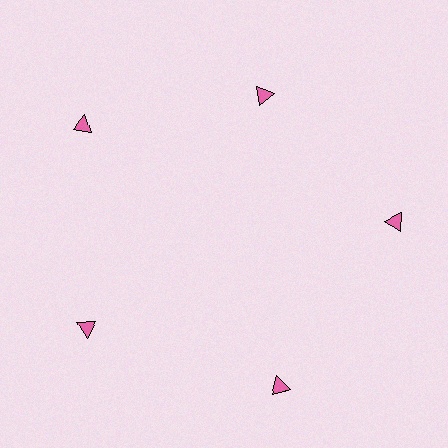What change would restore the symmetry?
The symmetry would be restored by moving it outward, back onto the ring so that all 5 triangles sit at equal angles and equal distance from the center.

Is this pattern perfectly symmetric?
No. The 5 pink triangles are arranged in a ring, but one element near the 1 o'clock position is pulled inward toward the center, breaking the 5-fold rotational symmetry.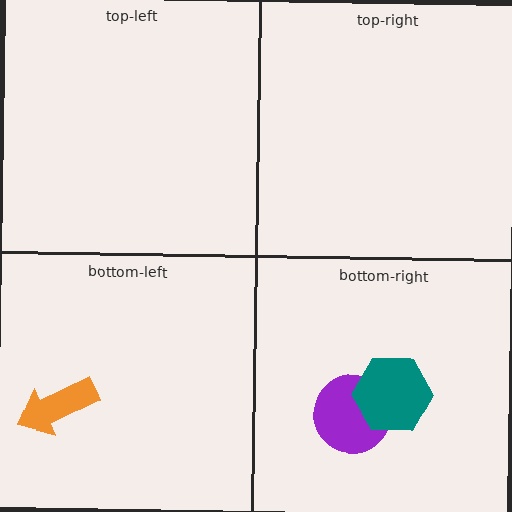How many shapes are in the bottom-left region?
1.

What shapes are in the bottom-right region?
The purple circle, the teal hexagon.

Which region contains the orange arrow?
The bottom-left region.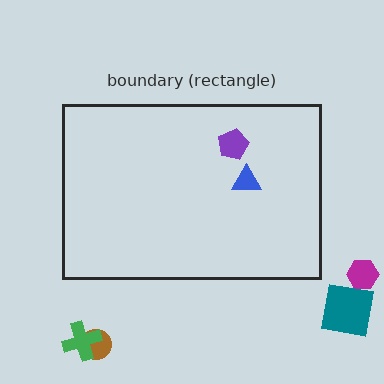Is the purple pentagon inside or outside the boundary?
Inside.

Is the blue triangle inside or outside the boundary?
Inside.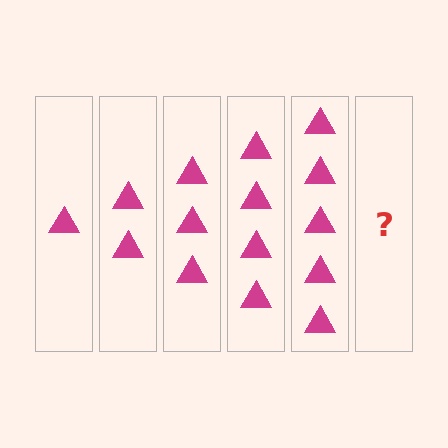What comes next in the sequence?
The next element should be 6 triangles.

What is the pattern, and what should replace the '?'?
The pattern is that each step adds one more triangle. The '?' should be 6 triangles.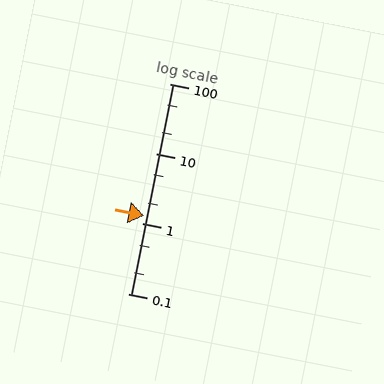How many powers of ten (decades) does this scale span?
The scale spans 3 decades, from 0.1 to 100.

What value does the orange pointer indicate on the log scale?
The pointer indicates approximately 1.3.